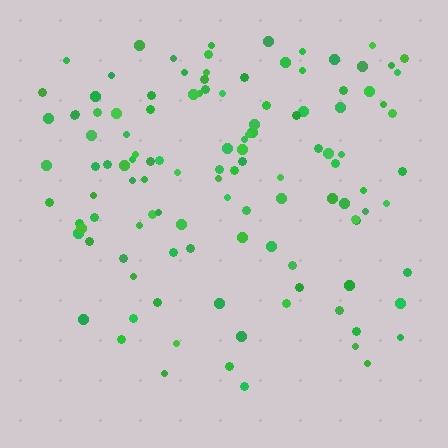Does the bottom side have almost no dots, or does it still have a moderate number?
Still a moderate number, just noticeably fewer than the top.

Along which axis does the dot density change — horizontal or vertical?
Vertical.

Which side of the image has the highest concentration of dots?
The top.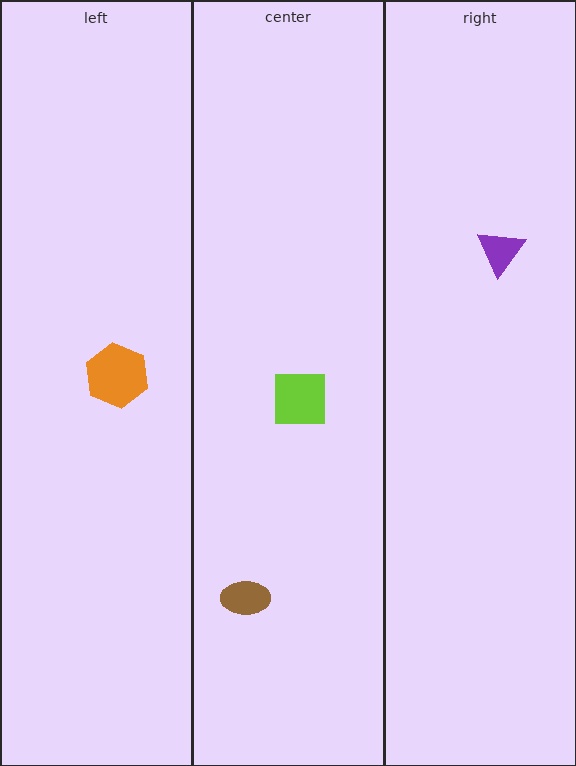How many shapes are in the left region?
1.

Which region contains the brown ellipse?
The center region.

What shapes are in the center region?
The brown ellipse, the lime square.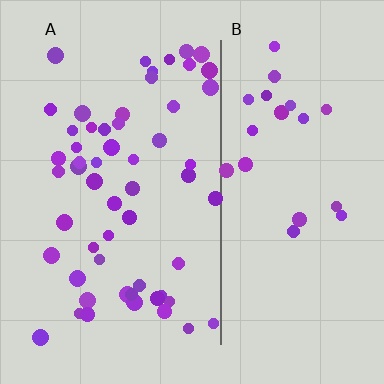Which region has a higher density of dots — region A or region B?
A (the left).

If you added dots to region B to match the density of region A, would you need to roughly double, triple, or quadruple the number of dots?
Approximately double.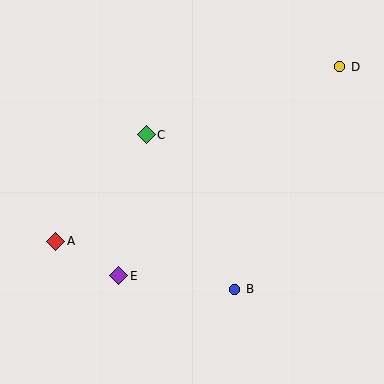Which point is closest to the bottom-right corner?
Point B is closest to the bottom-right corner.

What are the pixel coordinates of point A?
Point A is at (56, 241).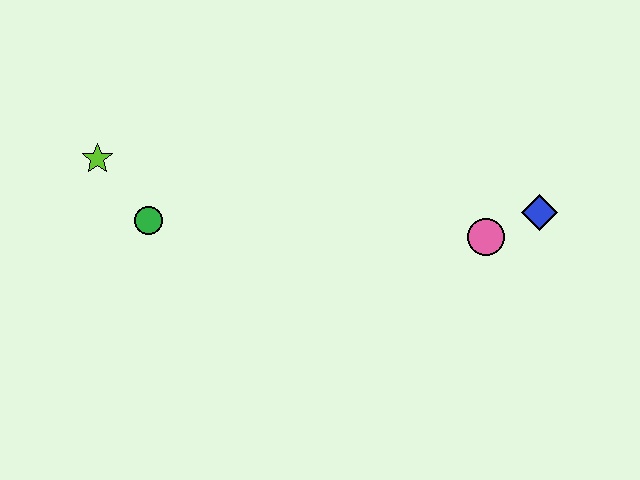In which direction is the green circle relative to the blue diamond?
The green circle is to the left of the blue diamond.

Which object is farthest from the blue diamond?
The lime star is farthest from the blue diamond.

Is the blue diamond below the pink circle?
No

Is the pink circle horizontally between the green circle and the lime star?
No